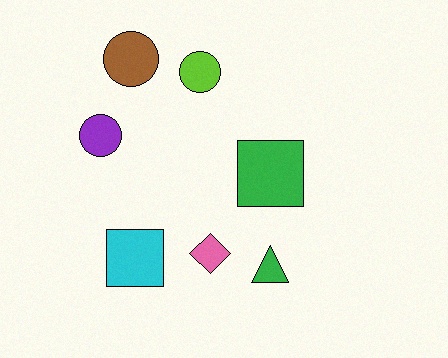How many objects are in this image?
There are 7 objects.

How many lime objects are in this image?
There is 1 lime object.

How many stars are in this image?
There are no stars.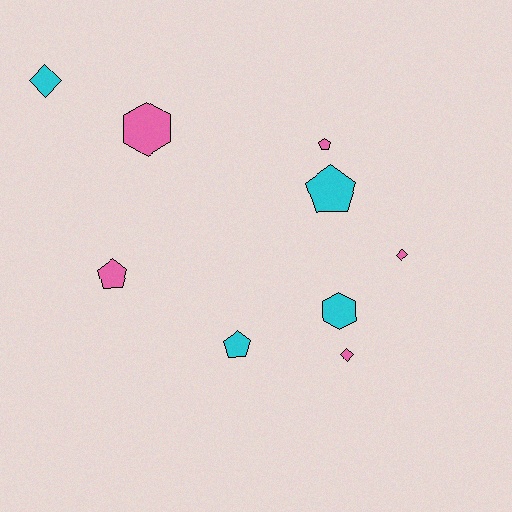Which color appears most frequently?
Pink, with 5 objects.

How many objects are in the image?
There are 9 objects.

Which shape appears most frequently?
Pentagon, with 4 objects.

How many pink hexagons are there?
There is 1 pink hexagon.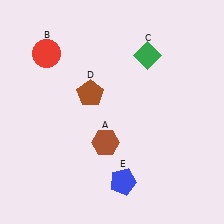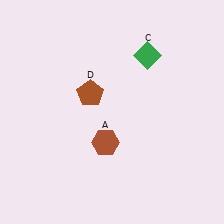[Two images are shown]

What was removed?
The blue pentagon (E), the red circle (B) were removed in Image 2.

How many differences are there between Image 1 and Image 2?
There are 2 differences between the two images.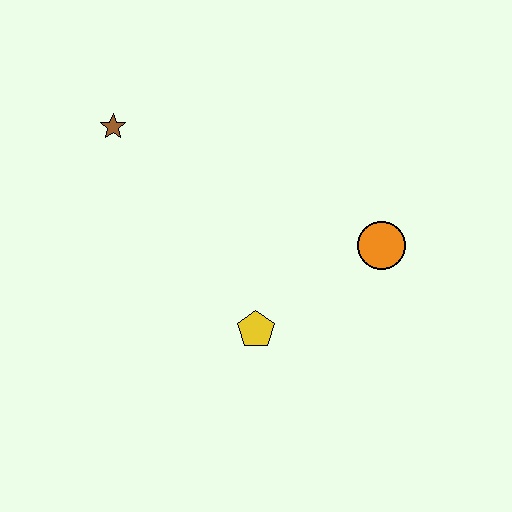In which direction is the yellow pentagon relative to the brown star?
The yellow pentagon is below the brown star.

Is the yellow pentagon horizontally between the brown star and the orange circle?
Yes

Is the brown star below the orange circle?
No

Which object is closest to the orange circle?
The yellow pentagon is closest to the orange circle.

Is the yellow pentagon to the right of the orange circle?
No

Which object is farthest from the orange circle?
The brown star is farthest from the orange circle.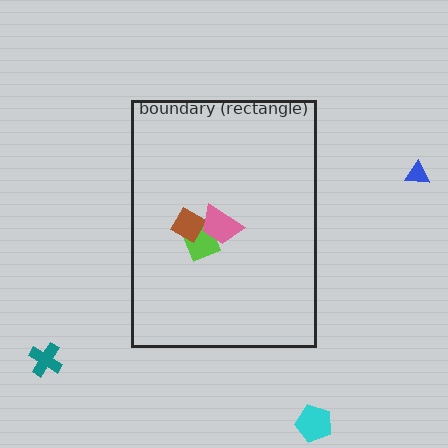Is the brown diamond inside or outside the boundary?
Inside.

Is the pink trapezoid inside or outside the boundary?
Inside.